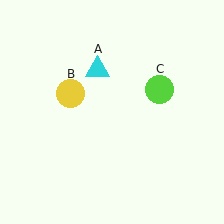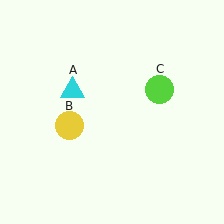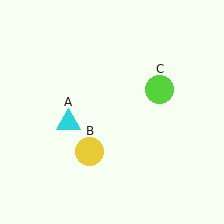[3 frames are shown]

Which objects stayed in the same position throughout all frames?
Lime circle (object C) remained stationary.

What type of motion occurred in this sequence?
The cyan triangle (object A), yellow circle (object B) rotated counterclockwise around the center of the scene.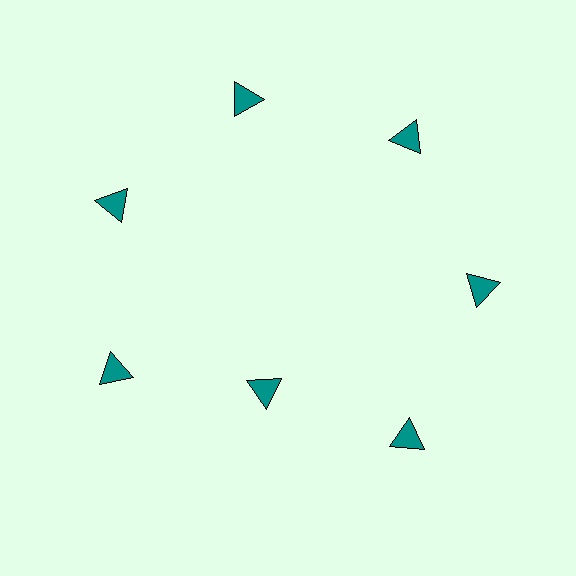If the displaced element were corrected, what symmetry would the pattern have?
It would have 7-fold rotational symmetry — the pattern would map onto itself every 51 degrees.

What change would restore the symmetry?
The symmetry would be restored by moving it outward, back onto the ring so that all 7 triangles sit at equal angles and equal distance from the center.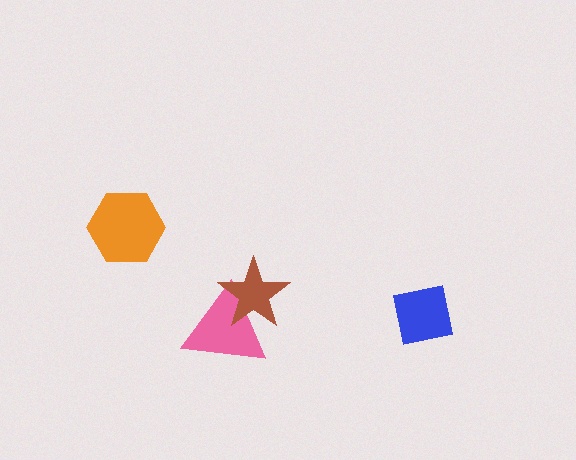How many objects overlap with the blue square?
0 objects overlap with the blue square.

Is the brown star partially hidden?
No, no other shape covers it.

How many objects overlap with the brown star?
1 object overlaps with the brown star.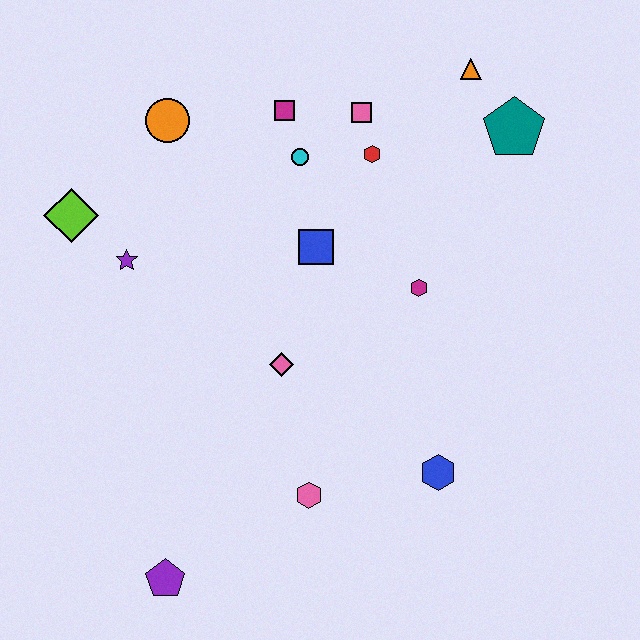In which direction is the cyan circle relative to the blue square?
The cyan circle is above the blue square.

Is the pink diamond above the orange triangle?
No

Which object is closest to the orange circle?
The magenta square is closest to the orange circle.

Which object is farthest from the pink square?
The purple pentagon is farthest from the pink square.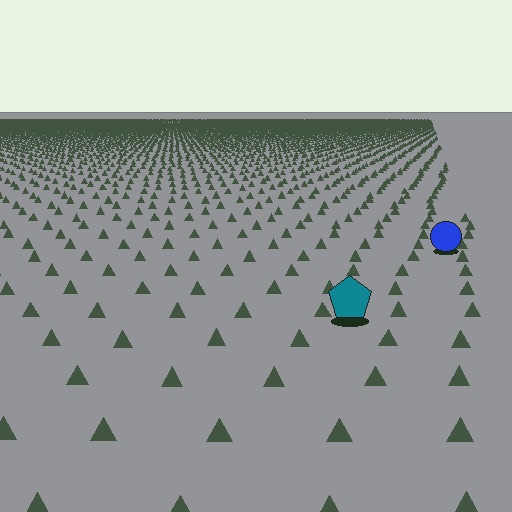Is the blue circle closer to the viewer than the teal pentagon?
No. The teal pentagon is closer — you can tell from the texture gradient: the ground texture is coarser near it.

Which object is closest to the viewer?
The teal pentagon is closest. The texture marks near it are larger and more spread out.